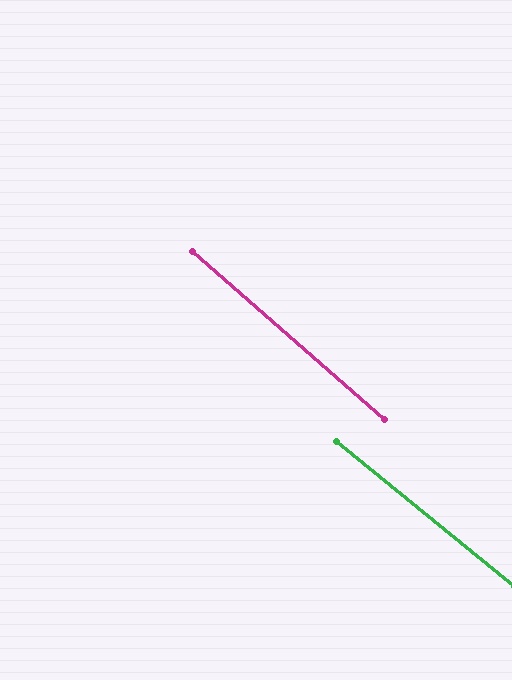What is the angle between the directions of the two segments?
Approximately 2 degrees.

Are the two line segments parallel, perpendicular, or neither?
Parallel — their directions differ by only 1.7°.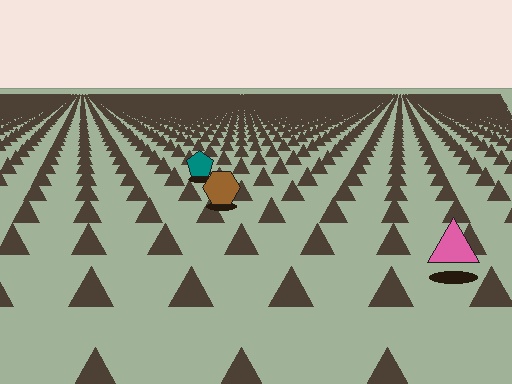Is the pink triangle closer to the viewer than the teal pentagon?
Yes. The pink triangle is closer — you can tell from the texture gradient: the ground texture is coarser near it.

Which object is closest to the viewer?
The pink triangle is closest. The texture marks near it are larger and more spread out.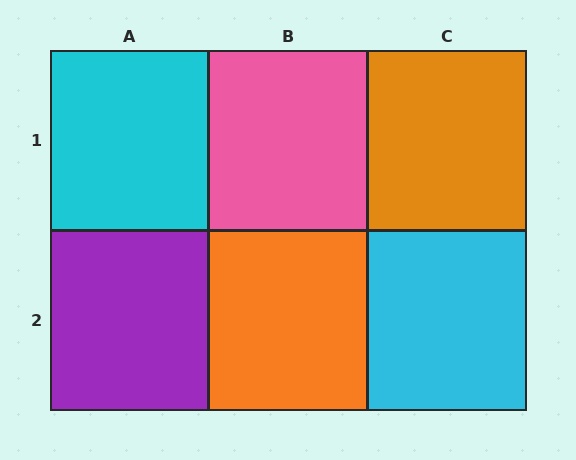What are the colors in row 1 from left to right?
Cyan, pink, orange.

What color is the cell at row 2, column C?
Cyan.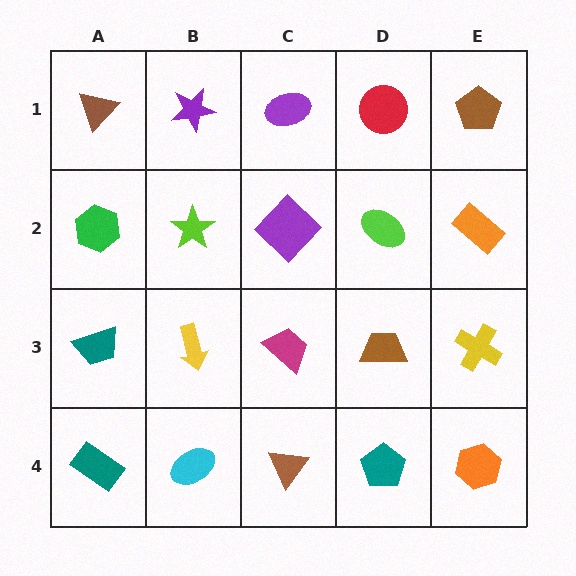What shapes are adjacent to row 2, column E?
A brown pentagon (row 1, column E), a yellow cross (row 3, column E), a lime ellipse (row 2, column D).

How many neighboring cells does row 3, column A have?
3.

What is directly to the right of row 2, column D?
An orange rectangle.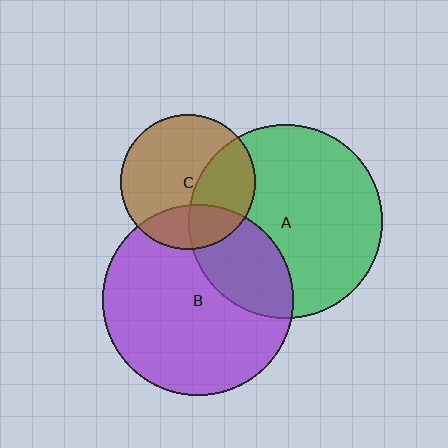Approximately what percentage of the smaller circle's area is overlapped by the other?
Approximately 35%.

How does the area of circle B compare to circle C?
Approximately 2.0 times.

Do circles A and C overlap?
Yes.